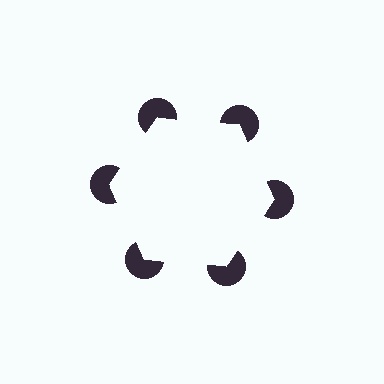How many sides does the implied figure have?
6 sides.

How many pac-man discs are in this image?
There are 6 — one at each vertex of the illusory hexagon.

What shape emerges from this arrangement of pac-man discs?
An illusory hexagon — its edges are inferred from the aligned wedge cuts in the pac-man discs, not physically drawn.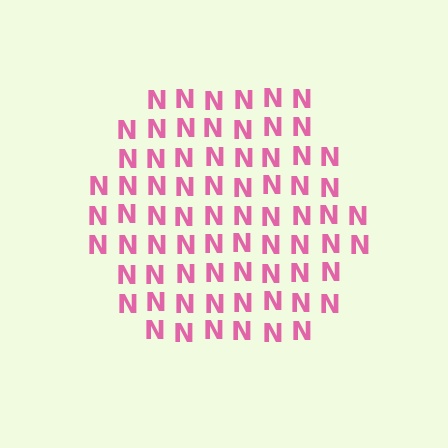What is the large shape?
The large shape is a hexagon.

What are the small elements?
The small elements are letter N's.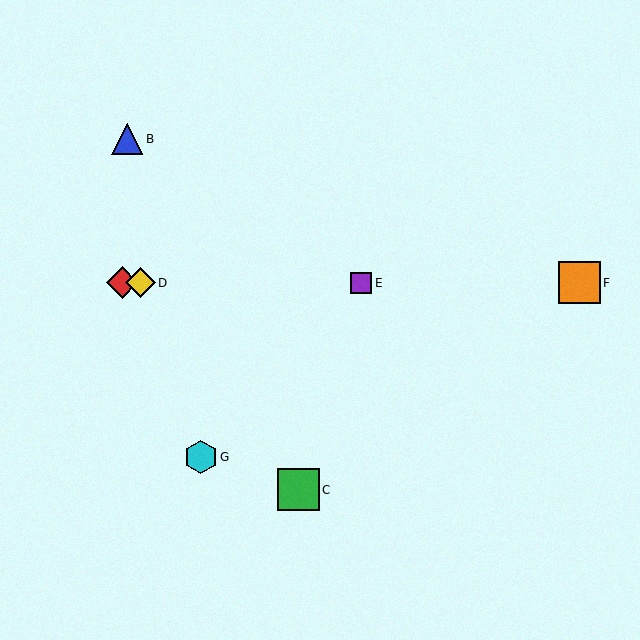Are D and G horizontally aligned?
No, D is at y≈283 and G is at y≈457.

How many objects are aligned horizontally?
4 objects (A, D, E, F) are aligned horizontally.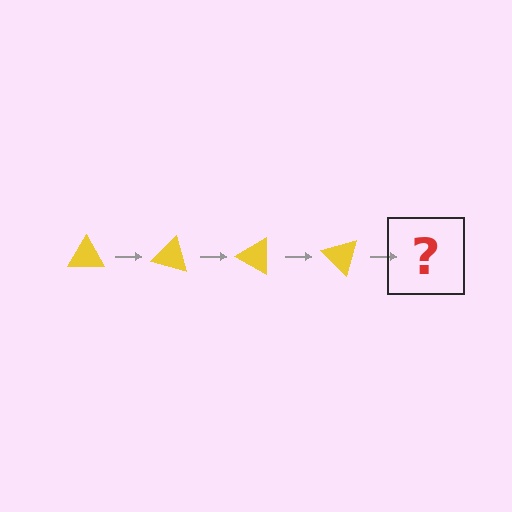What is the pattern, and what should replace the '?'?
The pattern is that the triangle rotates 15 degrees each step. The '?' should be a yellow triangle rotated 60 degrees.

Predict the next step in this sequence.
The next step is a yellow triangle rotated 60 degrees.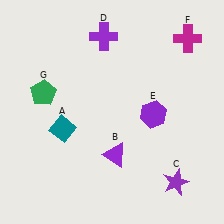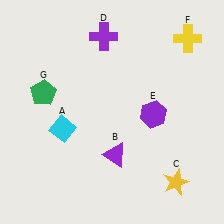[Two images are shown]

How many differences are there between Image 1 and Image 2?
There are 3 differences between the two images.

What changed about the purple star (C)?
In Image 1, C is purple. In Image 2, it changed to yellow.